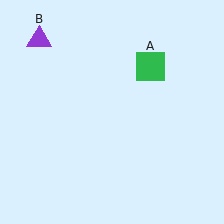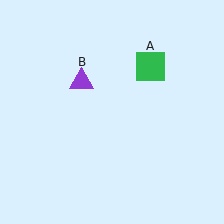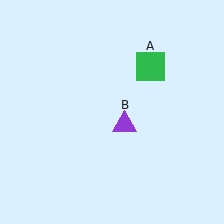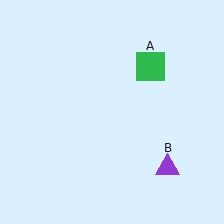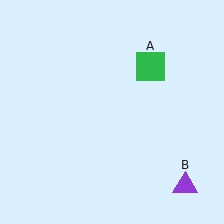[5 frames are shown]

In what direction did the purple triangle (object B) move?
The purple triangle (object B) moved down and to the right.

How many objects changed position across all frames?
1 object changed position: purple triangle (object B).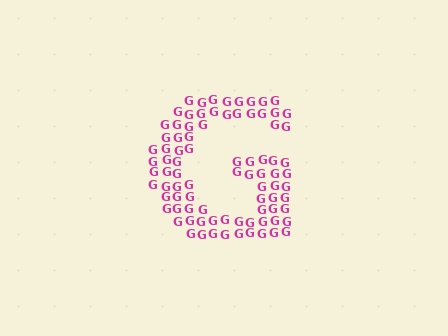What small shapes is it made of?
It is made of small letter G's.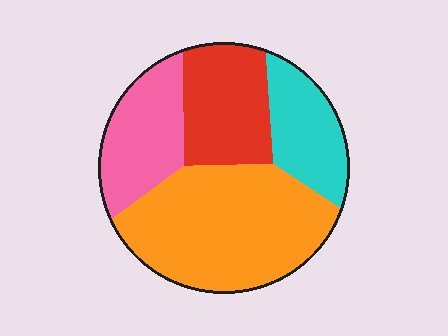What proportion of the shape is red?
Red covers 21% of the shape.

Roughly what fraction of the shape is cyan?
Cyan takes up about one sixth (1/6) of the shape.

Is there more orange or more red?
Orange.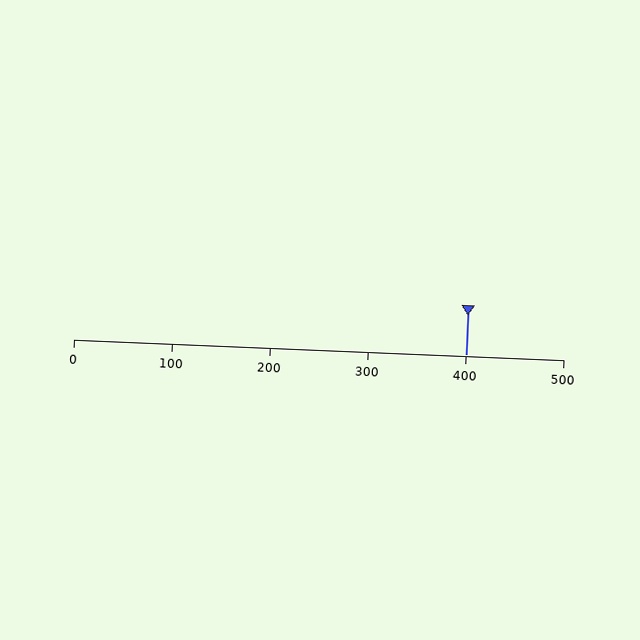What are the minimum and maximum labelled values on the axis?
The axis runs from 0 to 500.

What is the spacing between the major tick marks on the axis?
The major ticks are spaced 100 apart.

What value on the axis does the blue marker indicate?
The marker indicates approximately 400.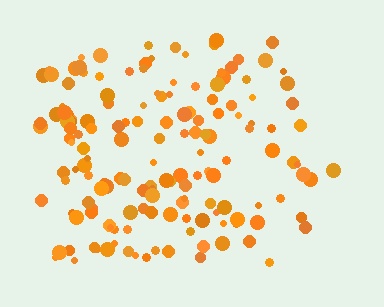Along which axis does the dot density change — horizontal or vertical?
Horizontal.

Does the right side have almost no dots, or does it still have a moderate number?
Still a moderate number, just noticeably fewer than the left.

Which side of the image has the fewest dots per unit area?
The right.